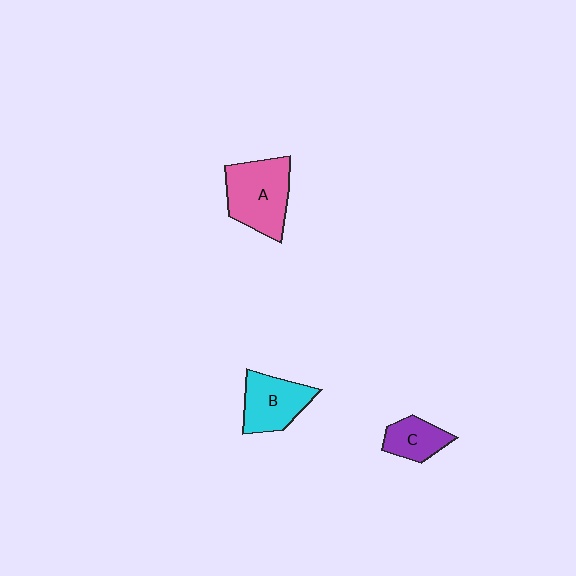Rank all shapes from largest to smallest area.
From largest to smallest: A (pink), B (cyan), C (purple).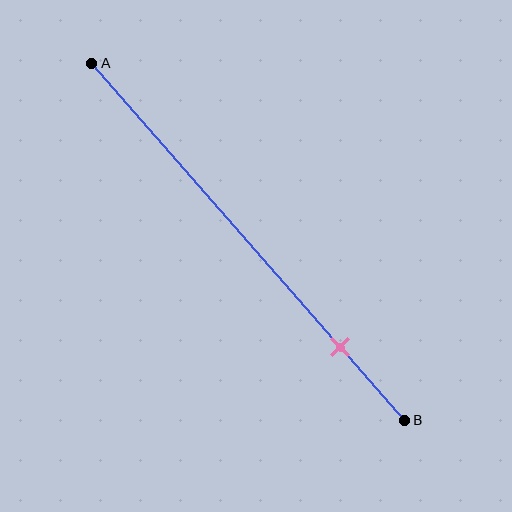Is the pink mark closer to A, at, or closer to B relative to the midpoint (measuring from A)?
The pink mark is closer to point B than the midpoint of segment AB.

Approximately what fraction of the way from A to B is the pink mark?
The pink mark is approximately 80% of the way from A to B.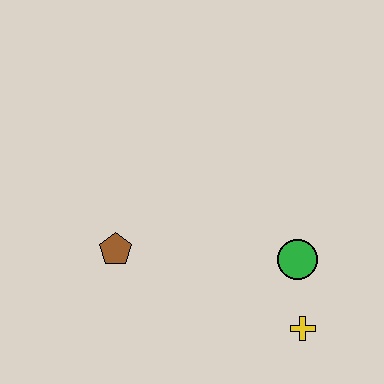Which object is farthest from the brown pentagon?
The yellow cross is farthest from the brown pentagon.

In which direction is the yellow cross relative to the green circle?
The yellow cross is below the green circle.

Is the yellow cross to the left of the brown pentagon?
No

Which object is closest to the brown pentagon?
The green circle is closest to the brown pentagon.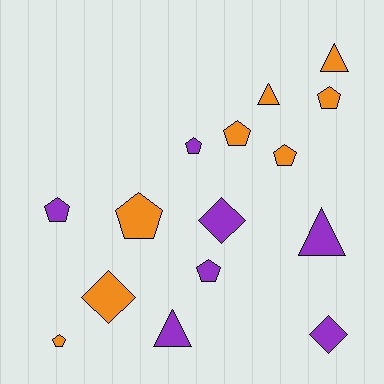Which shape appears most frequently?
Pentagon, with 8 objects.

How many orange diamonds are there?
There is 1 orange diamond.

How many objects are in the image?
There are 15 objects.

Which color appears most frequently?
Orange, with 8 objects.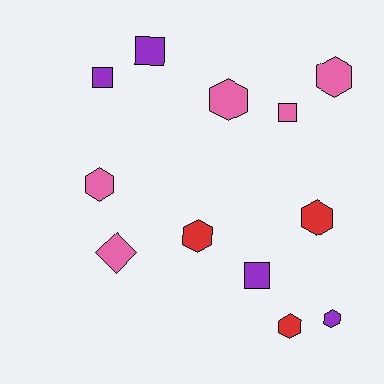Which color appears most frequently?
Pink, with 5 objects.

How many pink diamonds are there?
There is 1 pink diamond.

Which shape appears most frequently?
Hexagon, with 7 objects.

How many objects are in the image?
There are 12 objects.